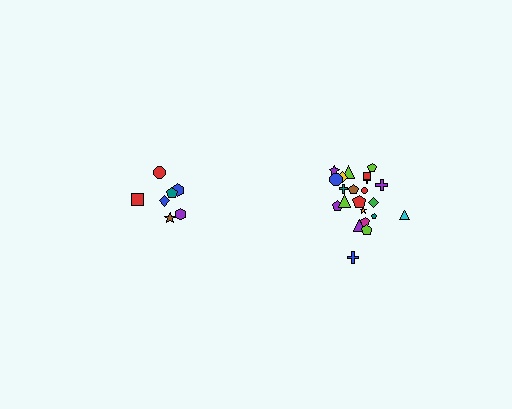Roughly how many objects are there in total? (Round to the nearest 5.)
Roughly 30 objects in total.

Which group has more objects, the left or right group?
The right group.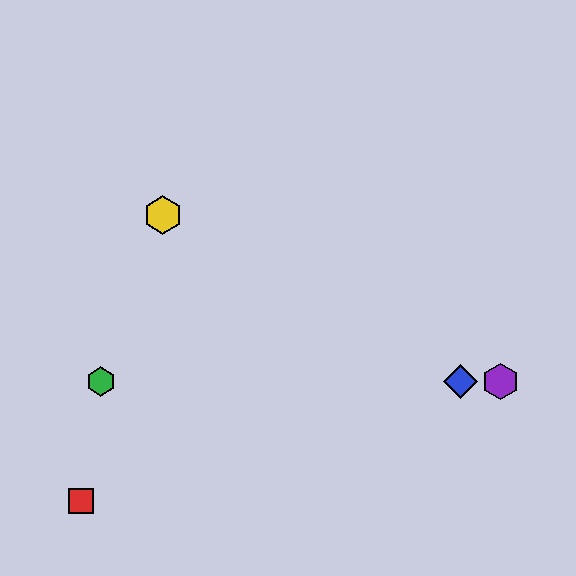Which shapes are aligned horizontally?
The blue diamond, the green hexagon, the purple hexagon are aligned horizontally.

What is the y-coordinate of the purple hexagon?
The purple hexagon is at y≈381.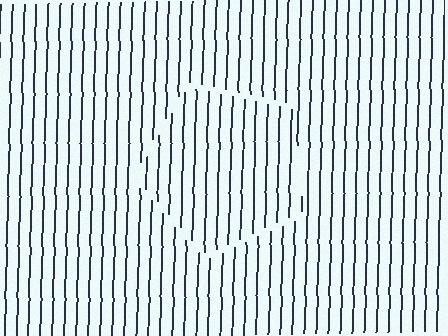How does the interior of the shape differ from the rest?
The interior of the shape contains the same grating, shifted by half a period — the contour is defined by the phase discontinuity where line-ends from the inner and outer gratings abut.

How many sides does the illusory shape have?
5 sides — the line-ends trace a pentagon.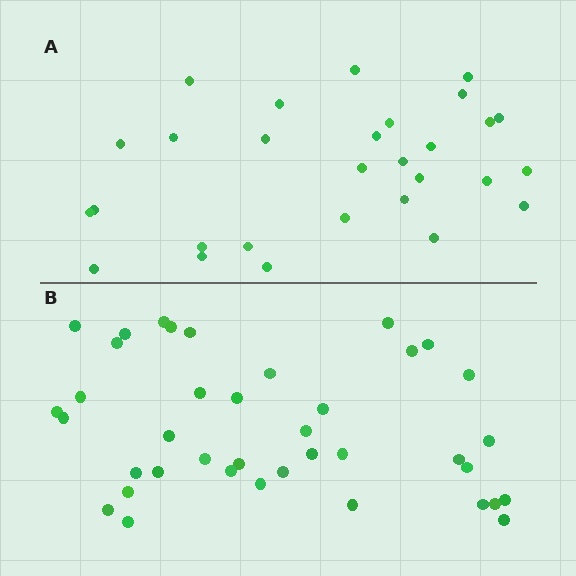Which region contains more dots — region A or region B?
Region B (the bottom region) has more dots.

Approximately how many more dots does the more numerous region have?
Region B has roughly 10 or so more dots than region A.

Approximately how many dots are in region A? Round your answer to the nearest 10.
About 30 dots. (The exact count is 29, which rounds to 30.)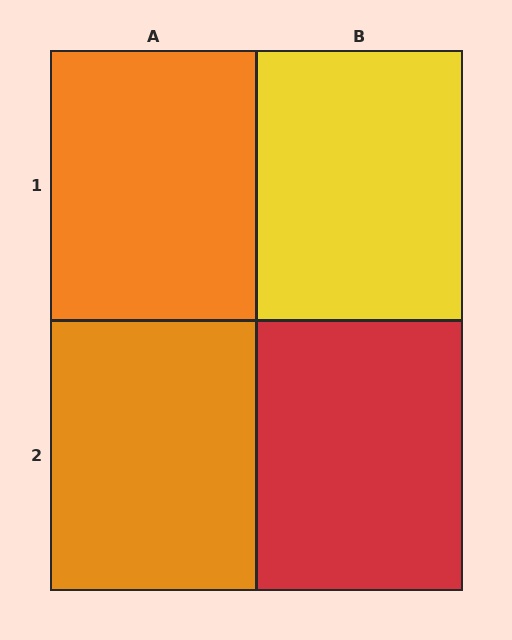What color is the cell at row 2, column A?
Orange.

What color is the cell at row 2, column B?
Red.